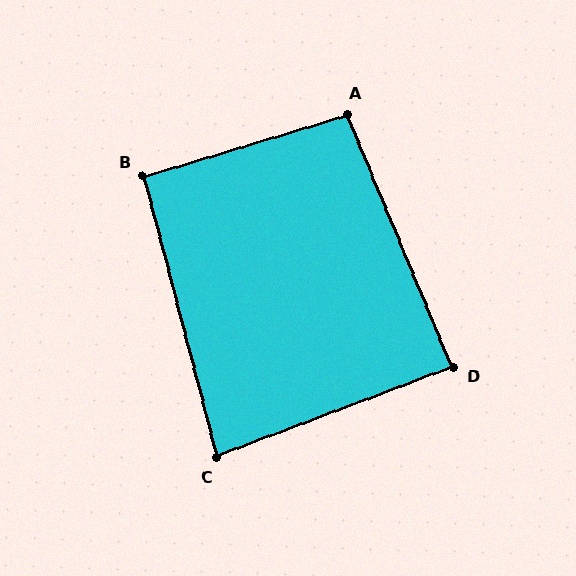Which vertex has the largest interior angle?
A, at approximately 96 degrees.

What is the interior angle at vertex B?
Approximately 92 degrees (approximately right).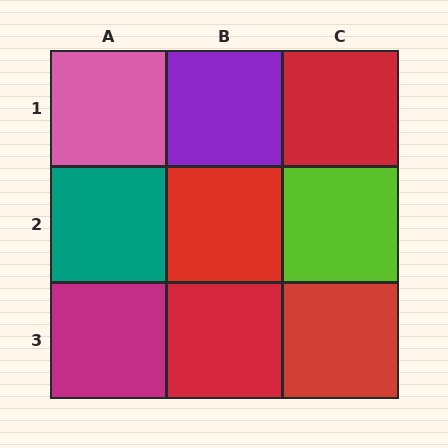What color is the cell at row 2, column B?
Red.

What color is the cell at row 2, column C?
Lime.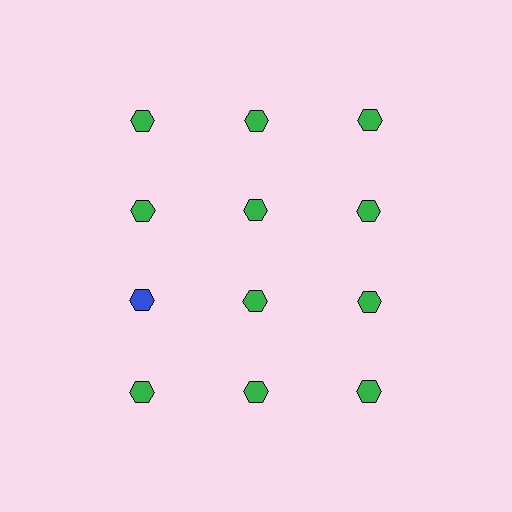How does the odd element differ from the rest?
It has a different color: blue instead of green.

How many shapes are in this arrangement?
There are 12 shapes arranged in a grid pattern.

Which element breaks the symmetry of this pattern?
The blue hexagon in the third row, leftmost column breaks the symmetry. All other shapes are green hexagons.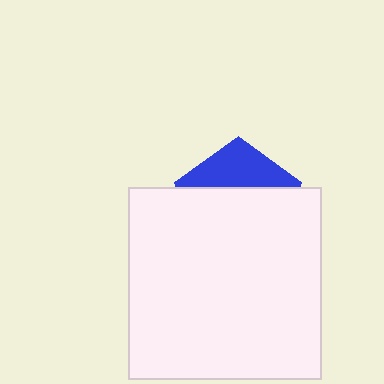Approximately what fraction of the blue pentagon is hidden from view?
Roughly 66% of the blue pentagon is hidden behind the white square.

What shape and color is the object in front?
The object in front is a white square.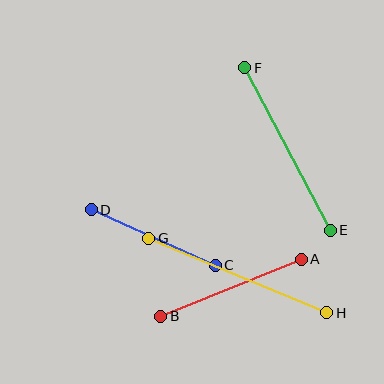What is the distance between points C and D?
The distance is approximately 136 pixels.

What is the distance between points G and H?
The distance is approximately 193 pixels.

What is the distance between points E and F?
The distance is approximately 184 pixels.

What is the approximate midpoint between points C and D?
The midpoint is at approximately (153, 237) pixels.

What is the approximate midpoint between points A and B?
The midpoint is at approximately (231, 288) pixels.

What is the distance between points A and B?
The distance is approximately 152 pixels.